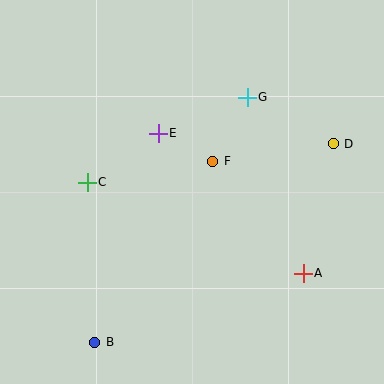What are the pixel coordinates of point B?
Point B is at (95, 342).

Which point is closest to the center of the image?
Point F at (213, 161) is closest to the center.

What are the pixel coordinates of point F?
Point F is at (213, 161).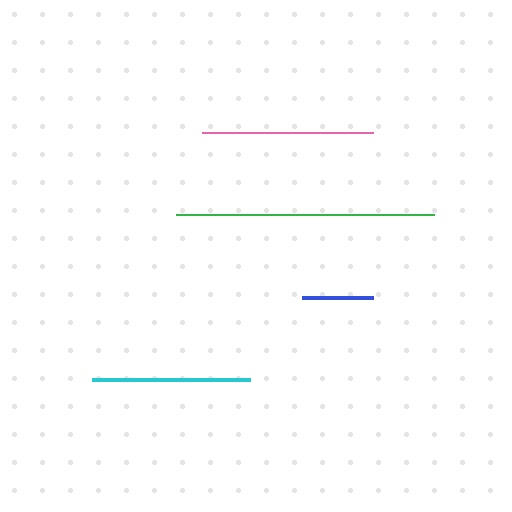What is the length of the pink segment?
The pink segment is approximately 170 pixels long.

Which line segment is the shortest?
The blue line is the shortest at approximately 71 pixels.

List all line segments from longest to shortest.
From longest to shortest: green, pink, cyan, blue.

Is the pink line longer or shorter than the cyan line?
The pink line is longer than the cyan line.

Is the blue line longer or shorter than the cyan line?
The cyan line is longer than the blue line.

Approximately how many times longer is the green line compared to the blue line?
The green line is approximately 3.7 times the length of the blue line.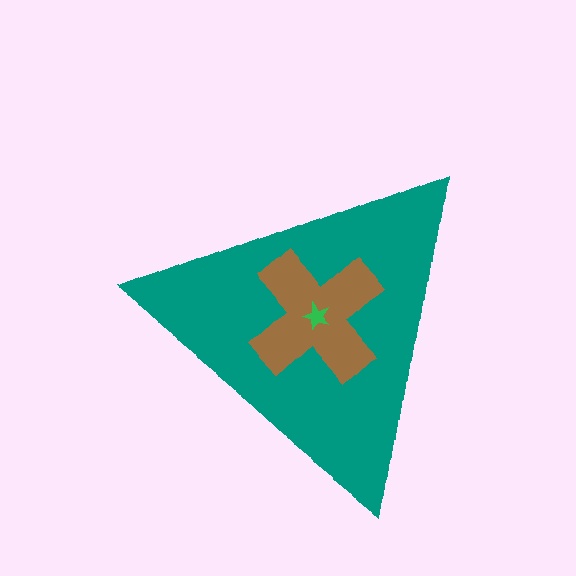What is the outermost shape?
The teal triangle.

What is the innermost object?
The green star.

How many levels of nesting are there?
3.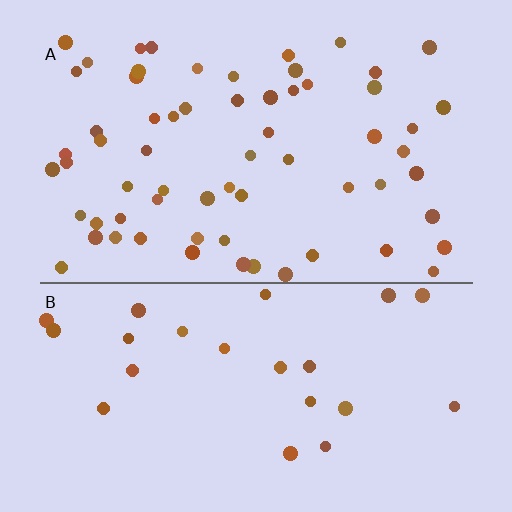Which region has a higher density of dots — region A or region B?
A (the top).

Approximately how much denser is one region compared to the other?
Approximately 2.7× — region A over region B.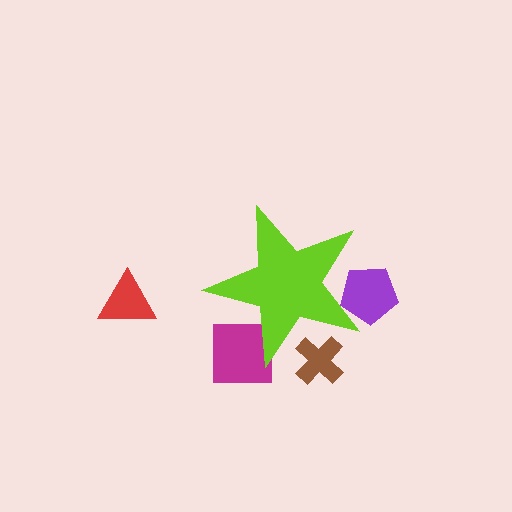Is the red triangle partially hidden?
No, the red triangle is fully visible.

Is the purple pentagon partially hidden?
Yes, the purple pentagon is partially hidden behind the lime star.